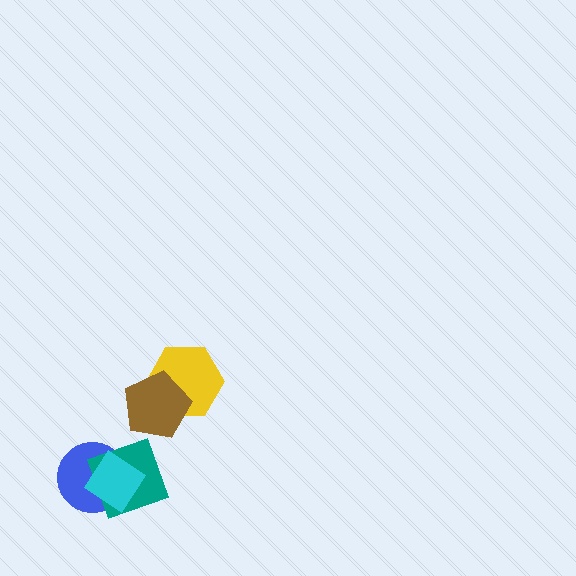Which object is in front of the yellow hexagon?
The brown pentagon is in front of the yellow hexagon.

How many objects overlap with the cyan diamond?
2 objects overlap with the cyan diamond.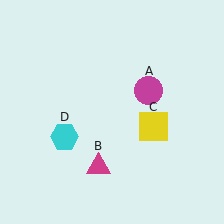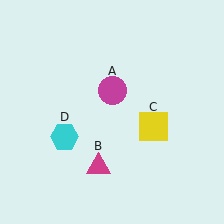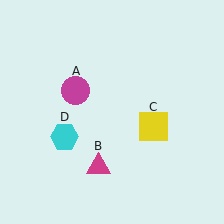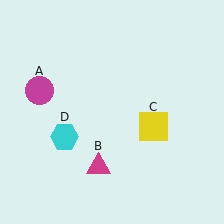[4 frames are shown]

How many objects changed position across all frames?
1 object changed position: magenta circle (object A).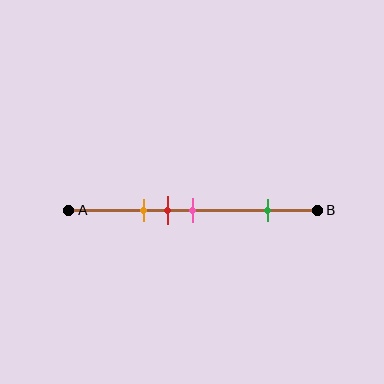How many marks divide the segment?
There are 4 marks dividing the segment.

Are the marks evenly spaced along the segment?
No, the marks are not evenly spaced.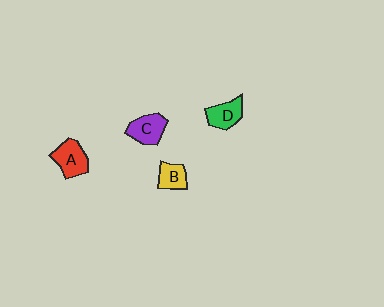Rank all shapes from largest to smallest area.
From largest to smallest: A (red), C (purple), D (green), B (yellow).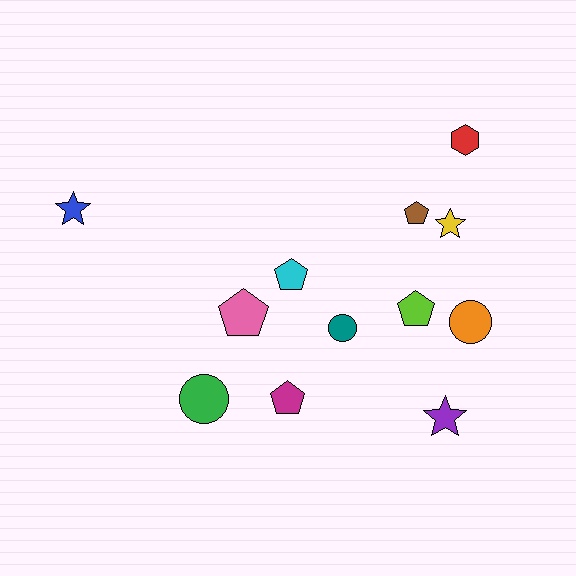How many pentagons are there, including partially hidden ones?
There are 5 pentagons.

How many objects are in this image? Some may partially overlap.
There are 12 objects.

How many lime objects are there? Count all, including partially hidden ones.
There is 1 lime object.